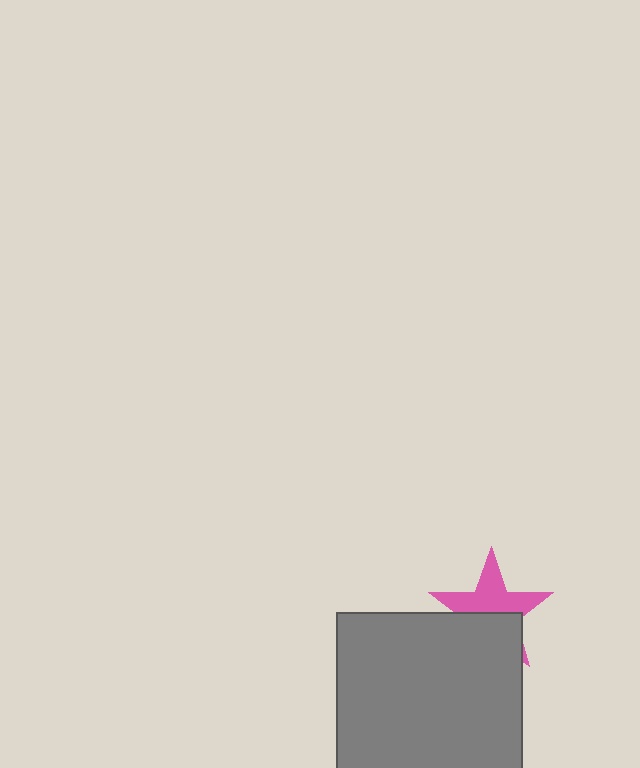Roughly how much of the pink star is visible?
About half of it is visible (roughly 54%).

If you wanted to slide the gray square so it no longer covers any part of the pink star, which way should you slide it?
Slide it down — that is the most direct way to separate the two shapes.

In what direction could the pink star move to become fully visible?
The pink star could move up. That would shift it out from behind the gray square entirely.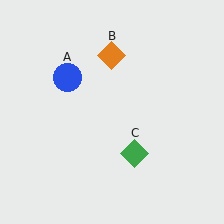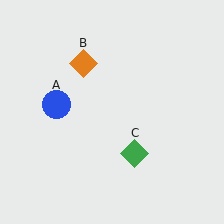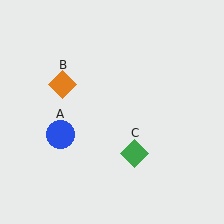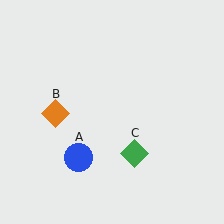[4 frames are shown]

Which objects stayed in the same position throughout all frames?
Green diamond (object C) remained stationary.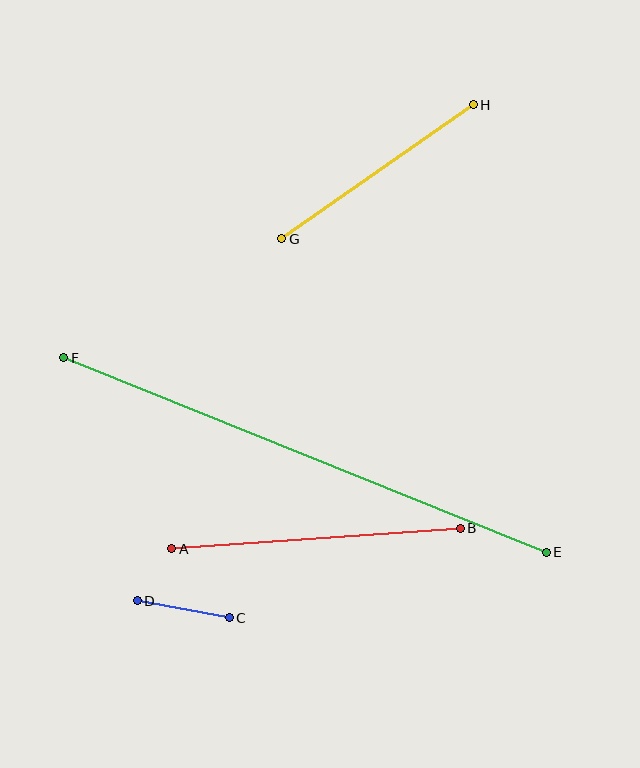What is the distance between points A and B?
The distance is approximately 289 pixels.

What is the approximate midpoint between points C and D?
The midpoint is at approximately (183, 609) pixels.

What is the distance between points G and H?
The distance is approximately 234 pixels.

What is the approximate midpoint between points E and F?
The midpoint is at approximately (305, 455) pixels.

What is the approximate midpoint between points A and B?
The midpoint is at approximately (316, 538) pixels.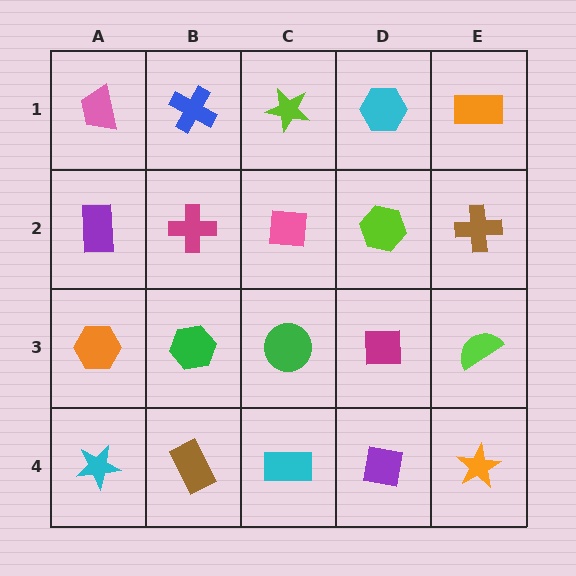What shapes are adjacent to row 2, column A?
A pink trapezoid (row 1, column A), an orange hexagon (row 3, column A), a magenta cross (row 2, column B).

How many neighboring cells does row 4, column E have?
2.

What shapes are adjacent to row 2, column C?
A lime star (row 1, column C), a green circle (row 3, column C), a magenta cross (row 2, column B), a lime hexagon (row 2, column D).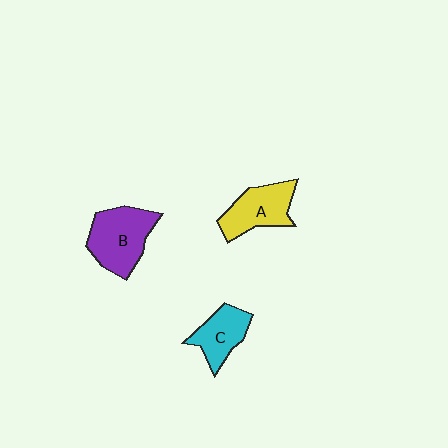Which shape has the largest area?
Shape B (purple).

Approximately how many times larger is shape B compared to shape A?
Approximately 1.2 times.